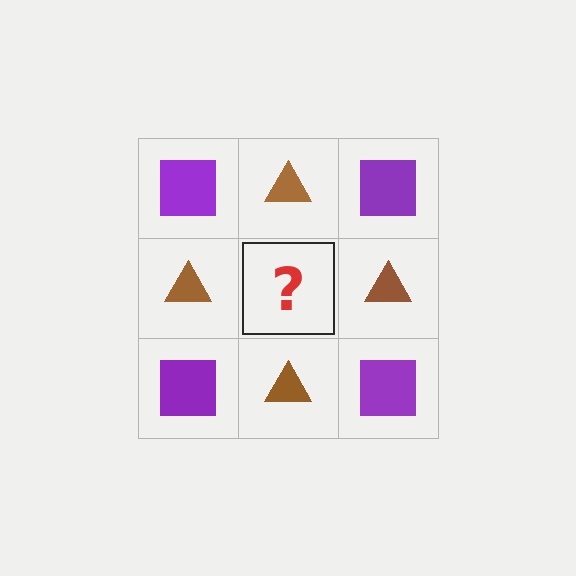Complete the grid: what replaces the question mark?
The question mark should be replaced with a purple square.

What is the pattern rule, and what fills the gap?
The rule is that it alternates purple square and brown triangle in a checkerboard pattern. The gap should be filled with a purple square.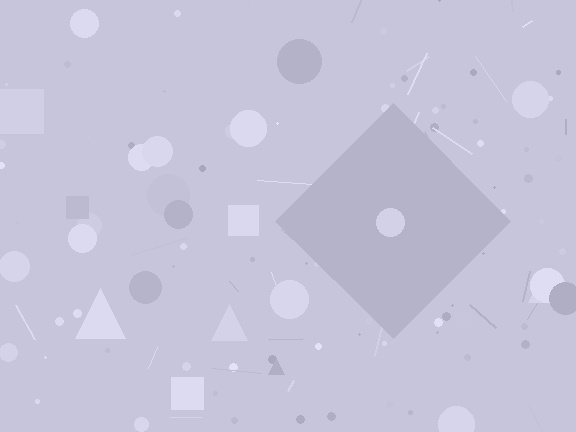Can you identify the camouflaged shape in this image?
The camouflaged shape is a diamond.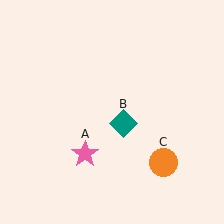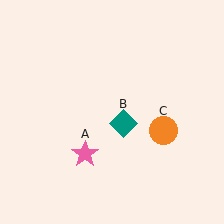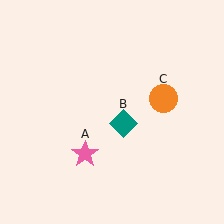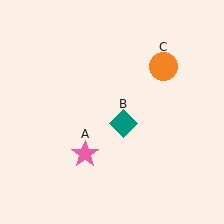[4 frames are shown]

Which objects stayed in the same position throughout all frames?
Pink star (object A) and teal diamond (object B) remained stationary.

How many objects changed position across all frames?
1 object changed position: orange circle (object C).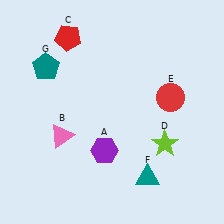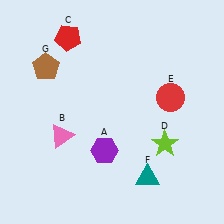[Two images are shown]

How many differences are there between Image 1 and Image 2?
There is 1 difference between the two images.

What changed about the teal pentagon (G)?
In Image 1, G is teal. In Image 2, it changed to brown.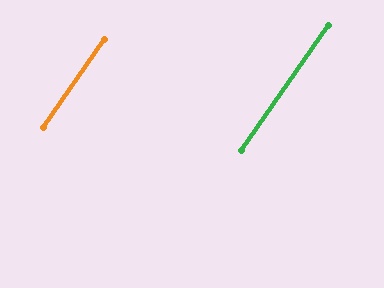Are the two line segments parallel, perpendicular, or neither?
Parallel — their directions differ by only 0.5°.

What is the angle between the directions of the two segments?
Approximately 0 degrees.